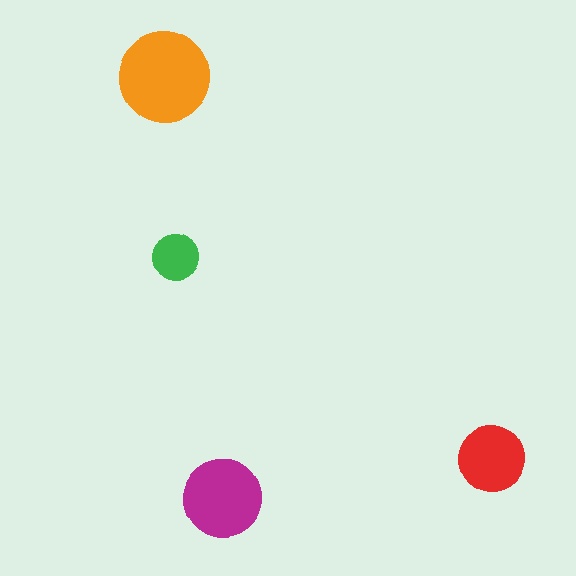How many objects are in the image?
There are 4 objects in the image.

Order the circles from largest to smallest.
the orange one, the magenta one, the red one, the green one.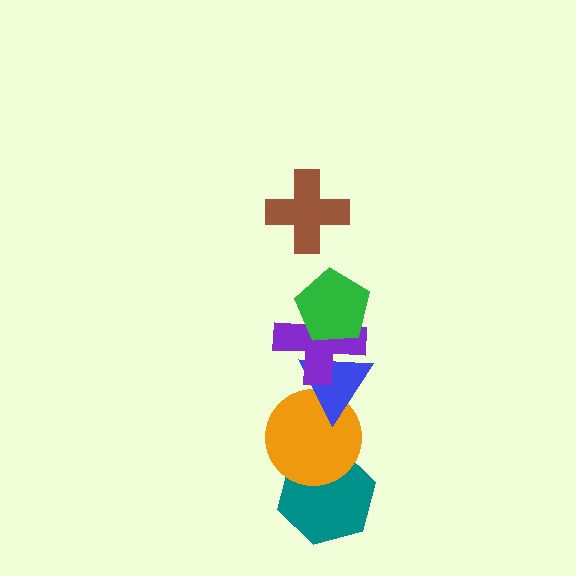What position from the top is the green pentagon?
The green pentagon is 2nd from the top.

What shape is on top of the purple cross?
The green pentagon is on top of the purple cross.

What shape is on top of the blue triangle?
The purple cross is on top of the blue triangle.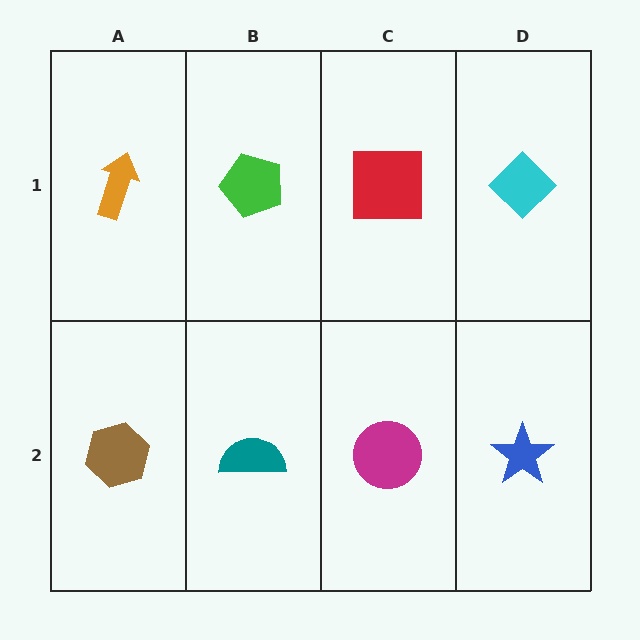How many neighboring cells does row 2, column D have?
2.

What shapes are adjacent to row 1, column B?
A teal semicircle (row 2, column B), an orange arrow (row 1, column A), a red square (row 1, column C).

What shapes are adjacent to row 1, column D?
A blue star (row 2, column D), a red square (row 1, column C).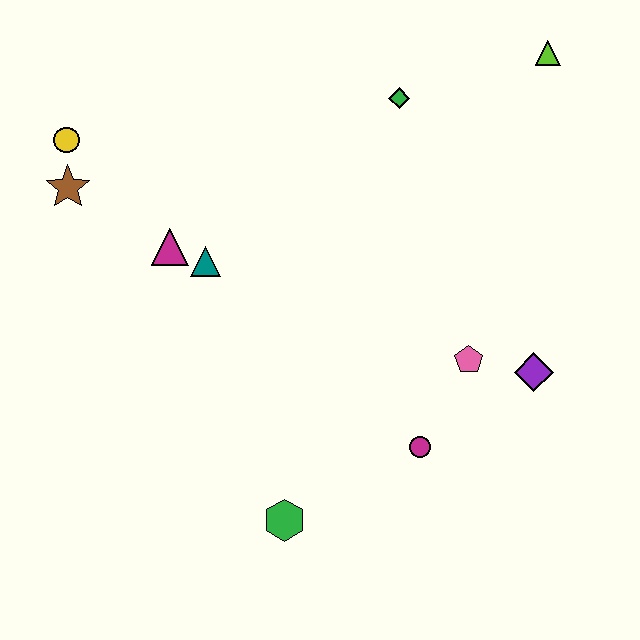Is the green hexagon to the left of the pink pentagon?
Yes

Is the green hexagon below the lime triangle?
Yes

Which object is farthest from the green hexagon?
The lime triangle is farthest from the green hexagon.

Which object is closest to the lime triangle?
The green diamond is closest to the lime triangle.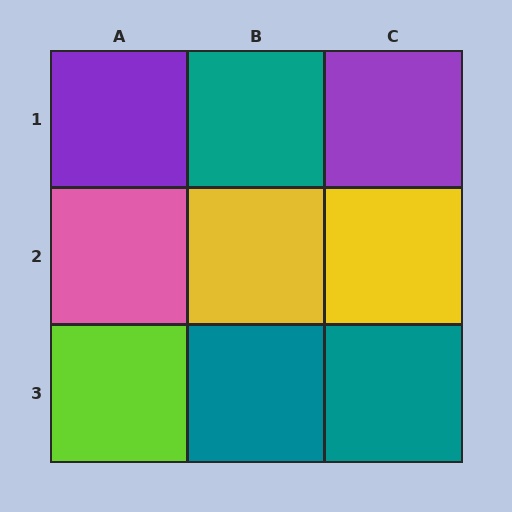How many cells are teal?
3 cells are teal.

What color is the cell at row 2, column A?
Pink.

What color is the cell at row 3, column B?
Teal.